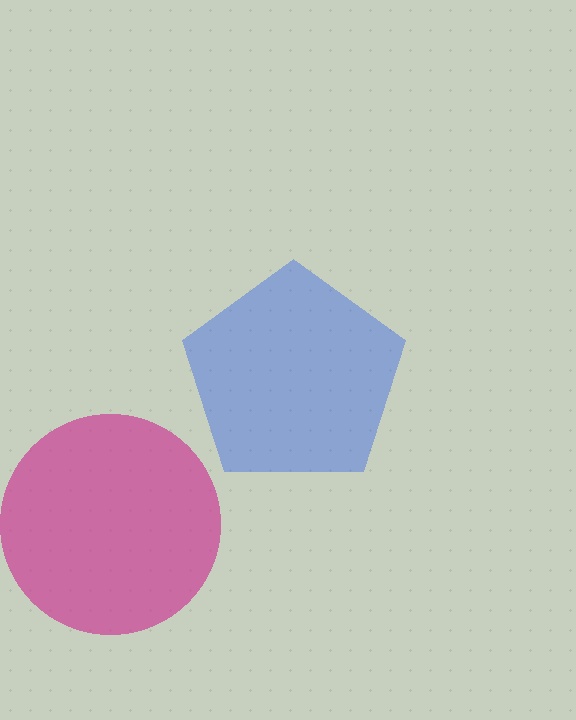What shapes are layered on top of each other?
The layered shapes are: a magenta circle, a blue pentagon.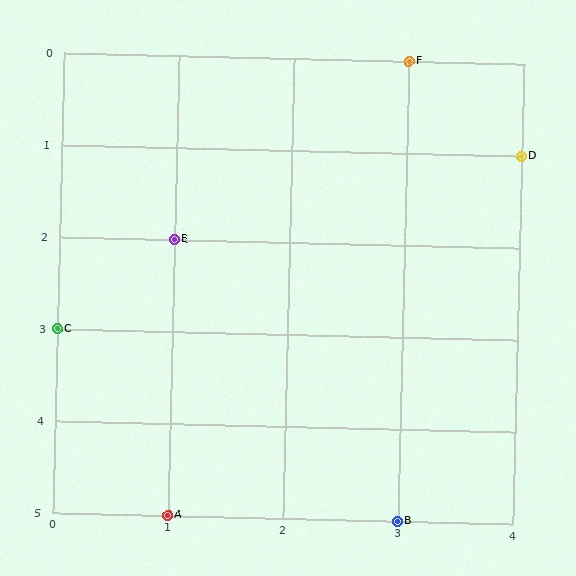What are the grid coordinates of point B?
Point B is at grid coordinates (3, 5).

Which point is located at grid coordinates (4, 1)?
Point D is at (4, 1).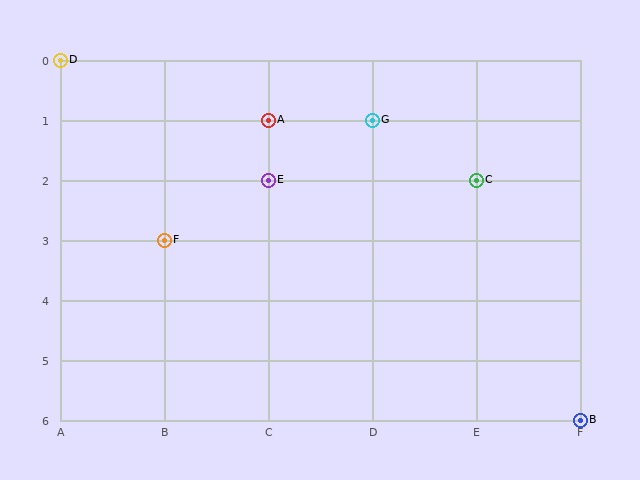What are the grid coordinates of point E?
Point E is at grid coordinates (C, 2).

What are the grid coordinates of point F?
Point F is at grid coordinates (B, 3).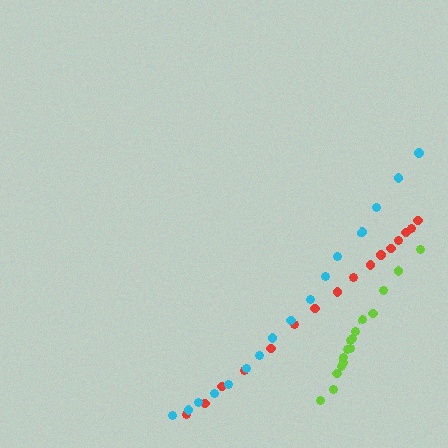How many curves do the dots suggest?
There are 3 distinct paths.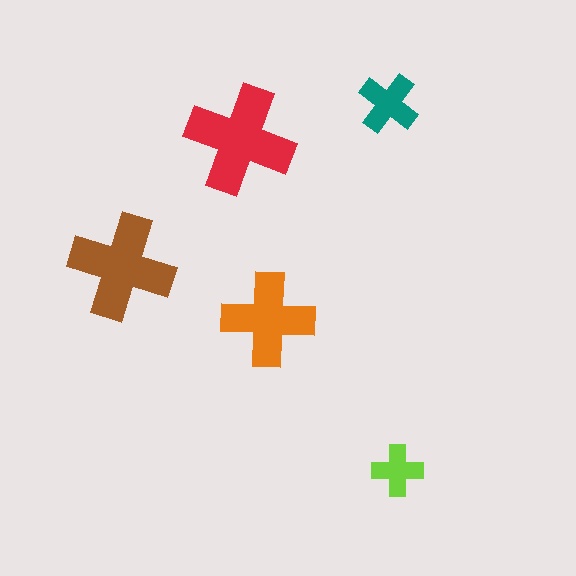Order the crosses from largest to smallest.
the red one, the brown one, the orange one, the teal one, the lime one.